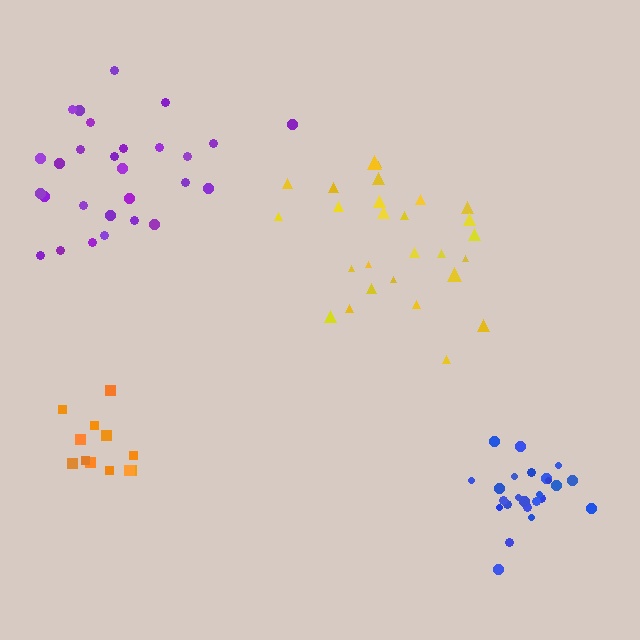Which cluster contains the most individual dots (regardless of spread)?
Purple (28).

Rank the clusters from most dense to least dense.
blue, purple, yellow, orange.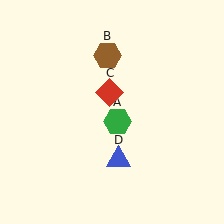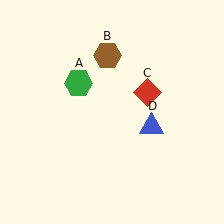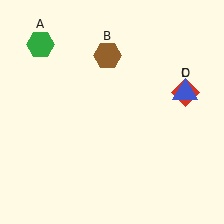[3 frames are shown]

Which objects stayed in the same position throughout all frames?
Brown hexagon (object B) remained stationary.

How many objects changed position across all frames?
3 objects changed position: green hexagon (object A), red diamond (object C), blue triangle (object D).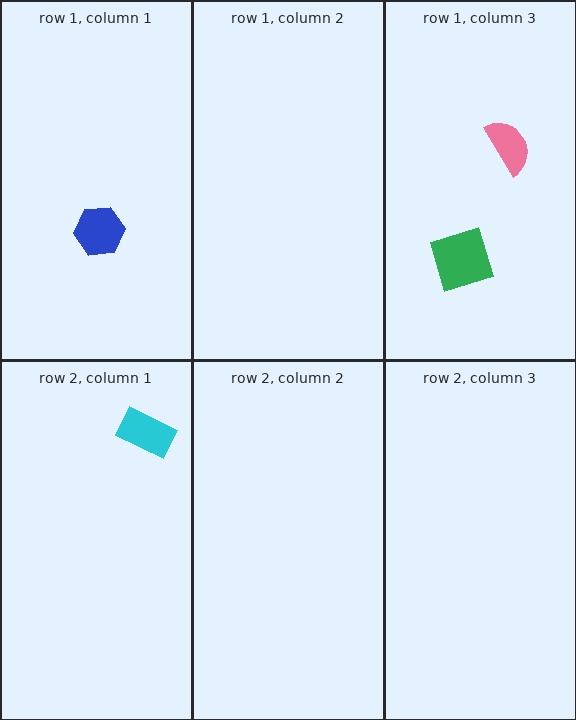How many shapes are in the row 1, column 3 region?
2.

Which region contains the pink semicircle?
The row 1, column 3 region.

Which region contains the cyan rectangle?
The row 2, column 1 region.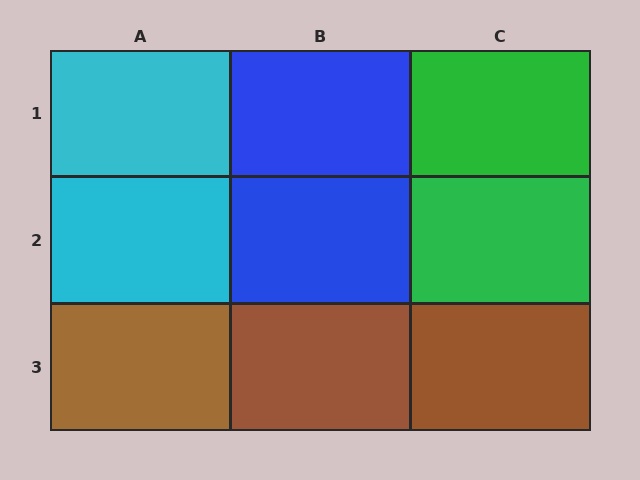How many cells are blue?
2 cells are blue.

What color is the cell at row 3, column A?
Brown.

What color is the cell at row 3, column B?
Brown.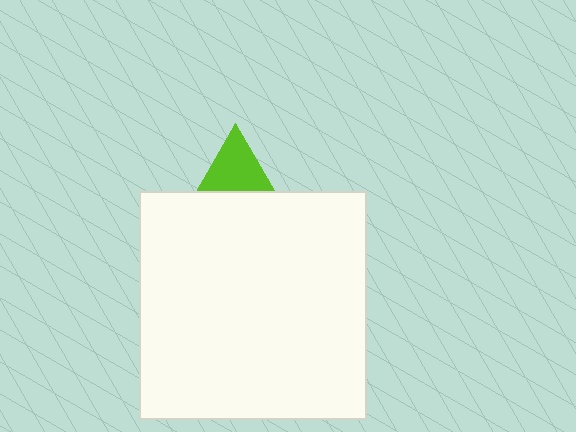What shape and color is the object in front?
The object in front is a white square.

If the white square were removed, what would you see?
You would see the complete lime triangle.